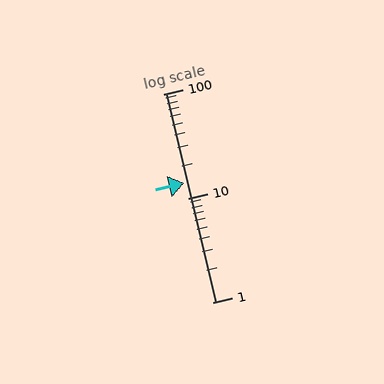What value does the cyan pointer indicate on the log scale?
The pointer indicates approximately 14.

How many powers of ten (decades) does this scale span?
The scale spans 2 decades, from 1 to 100.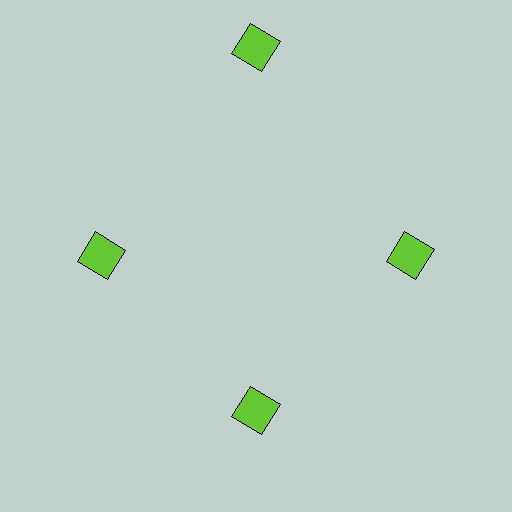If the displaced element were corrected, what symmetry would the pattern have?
It would have 4-fold rotational symmetry — the pattern would map onto itself every 90 degrees.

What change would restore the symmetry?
The symmetry would be restored by moving it inward, back onto the ring so that all 4 squares sit at equal angles and equal distance from the center.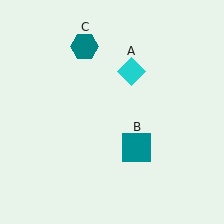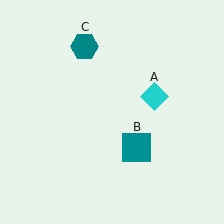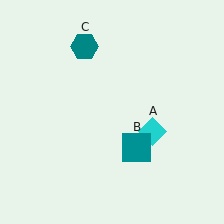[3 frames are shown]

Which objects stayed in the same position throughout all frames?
Teal square (object B) and teal hexagon (object C) remained stationary.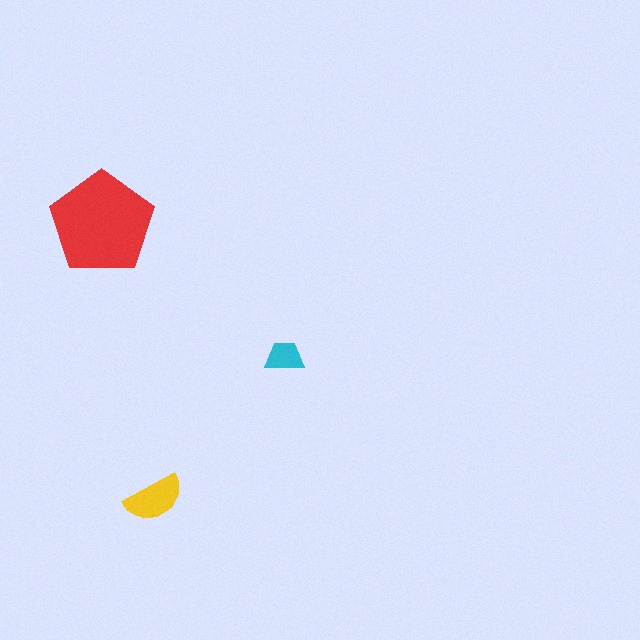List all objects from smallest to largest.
The cyan trapezoid, the yellow semicircle, the red pentagon.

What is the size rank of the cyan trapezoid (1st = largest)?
3rd.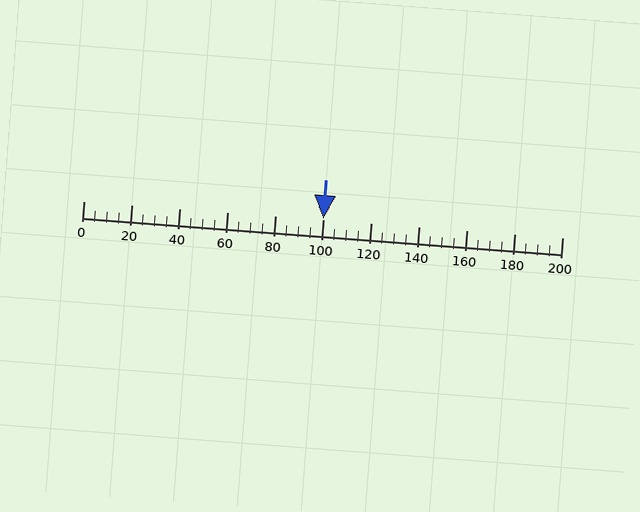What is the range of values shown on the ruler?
The ruler shows values from 0 to 200.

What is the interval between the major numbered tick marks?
The major tick marks are spaced 20 units apart.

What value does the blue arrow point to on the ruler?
The blue arrow points to approximately 100.